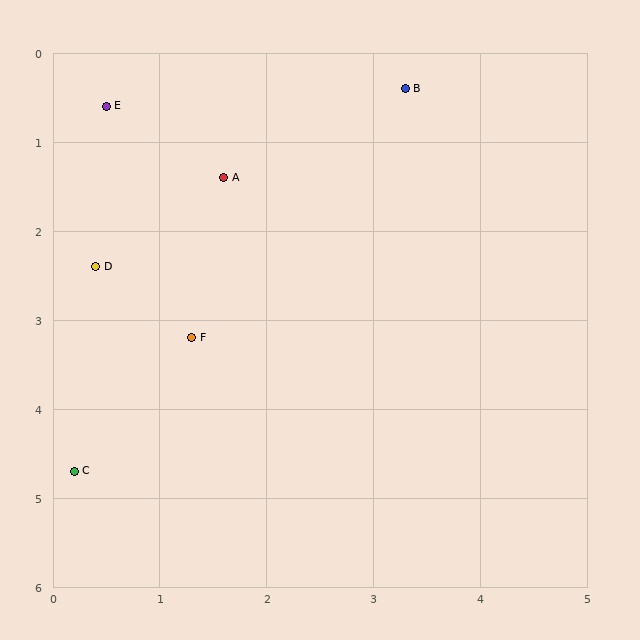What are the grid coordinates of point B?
Point B is at approximately (3.3, 0.4).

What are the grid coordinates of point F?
Point F is at approximately (1.3, 3.2).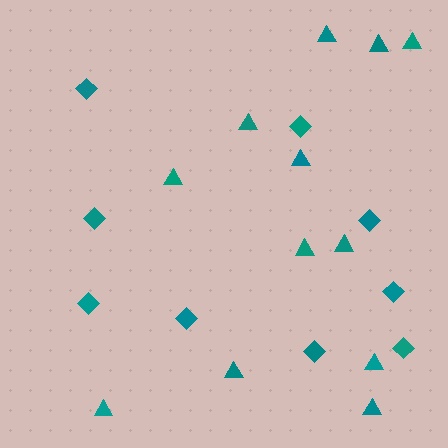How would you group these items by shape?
There are 2 groups: one group of triangles (12) and one group of diamonds (9).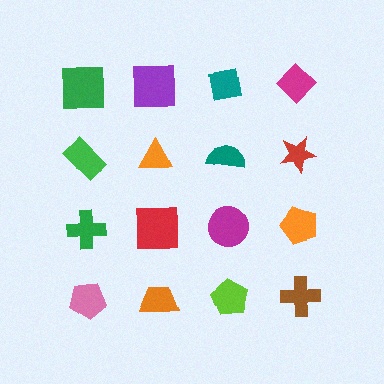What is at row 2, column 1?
A green rectangle.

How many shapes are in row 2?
4 shapes.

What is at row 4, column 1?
A pink pentagon.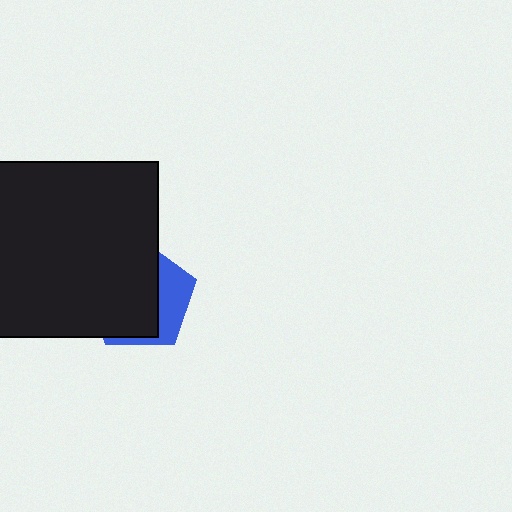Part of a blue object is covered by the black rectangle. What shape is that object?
It is a pentagon.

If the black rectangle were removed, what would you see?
You would see the complete blue pentagon.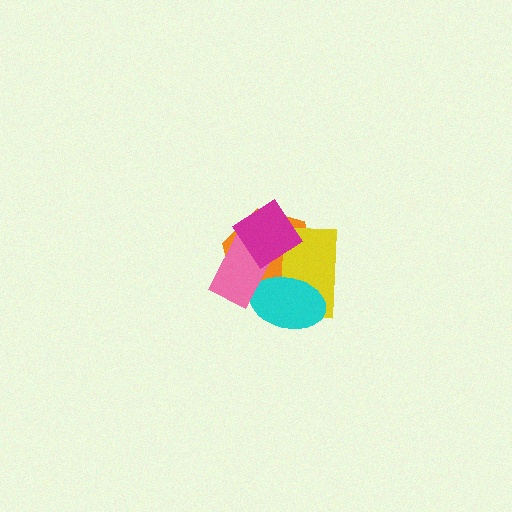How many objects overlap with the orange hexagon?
4 objects overlap with the orange hexagon.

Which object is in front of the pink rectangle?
The magenta diamond is in front of the pink rectangle.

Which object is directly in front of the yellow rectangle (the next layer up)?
The cyan ellipse is directly in front of the yellow rectangle.